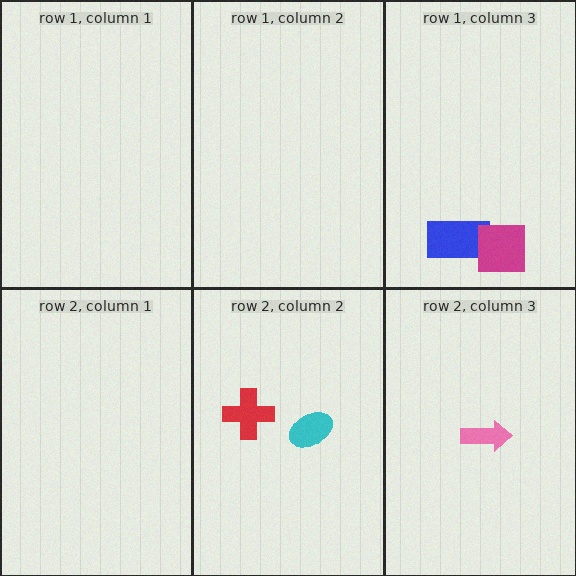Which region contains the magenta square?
The row 1, column 3 region.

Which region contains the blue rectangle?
The row 1, column 3 region.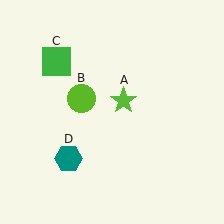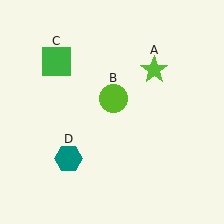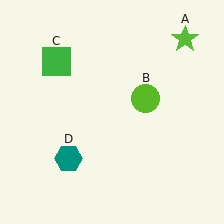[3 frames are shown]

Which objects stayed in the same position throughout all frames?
Green square (object C) and teal hexagon (object D) remained stationary.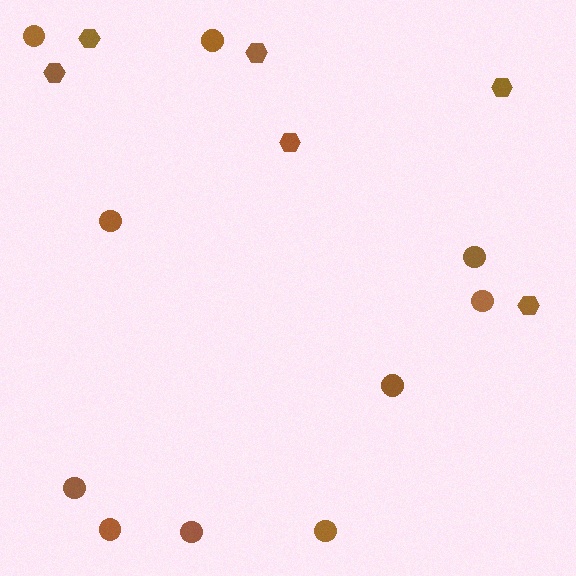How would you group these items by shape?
There are 2 groups: one group of circles (10) and one group of hexagons (6).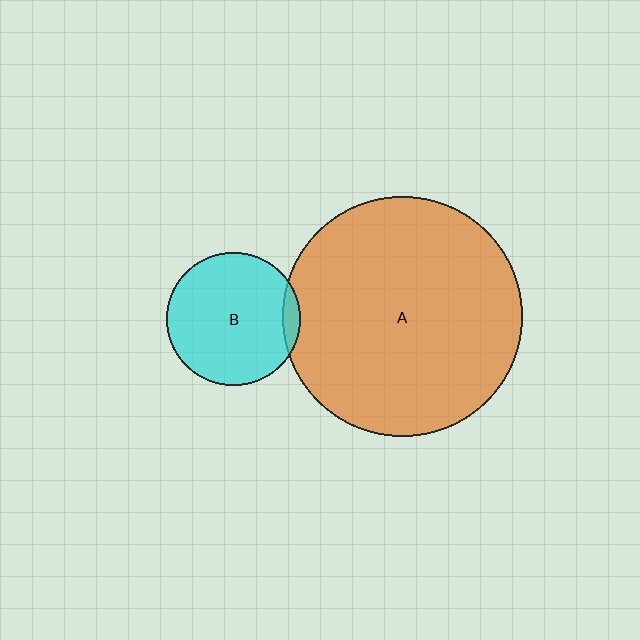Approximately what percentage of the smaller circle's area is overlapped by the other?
Approximately 5%.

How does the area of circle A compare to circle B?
Approximately 3.2 times.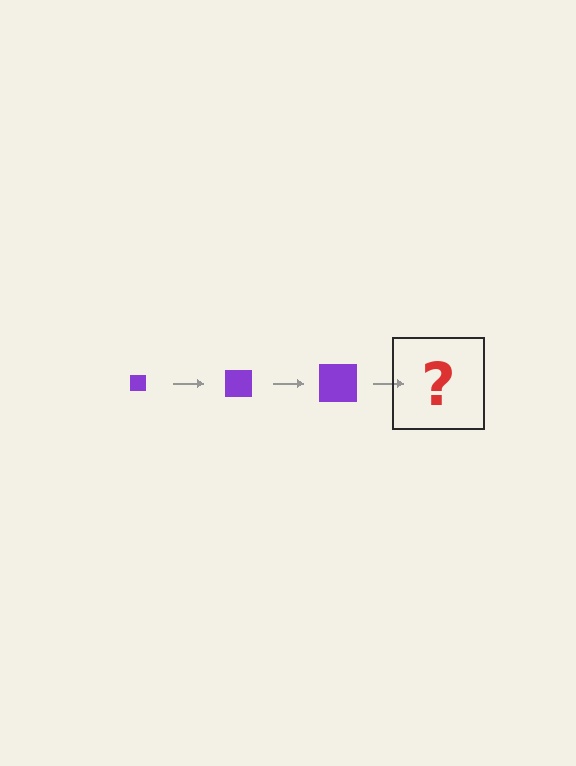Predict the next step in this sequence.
The next step is a purple square, larger than the previous one.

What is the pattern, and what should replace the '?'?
The pattern is that the square gets progressively larger each step. The '?' should be a purple square, larger than the previous one.